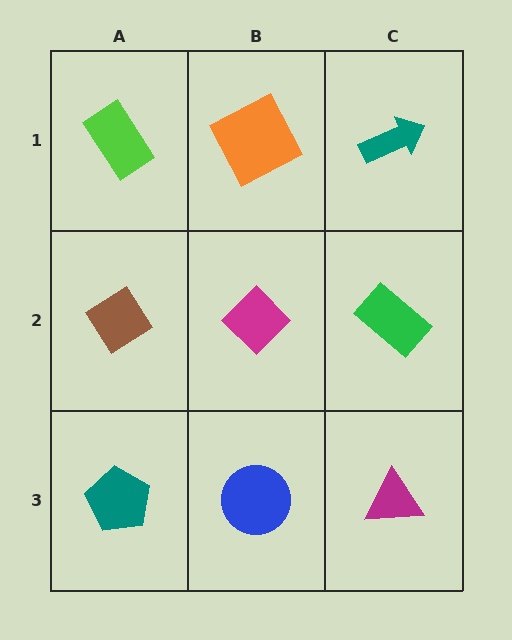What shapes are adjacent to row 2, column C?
A teal arrow (row 1, column C), a magenta triangle (row 3, column C), a magenta diamond (row 2, column B).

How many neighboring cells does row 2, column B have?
4.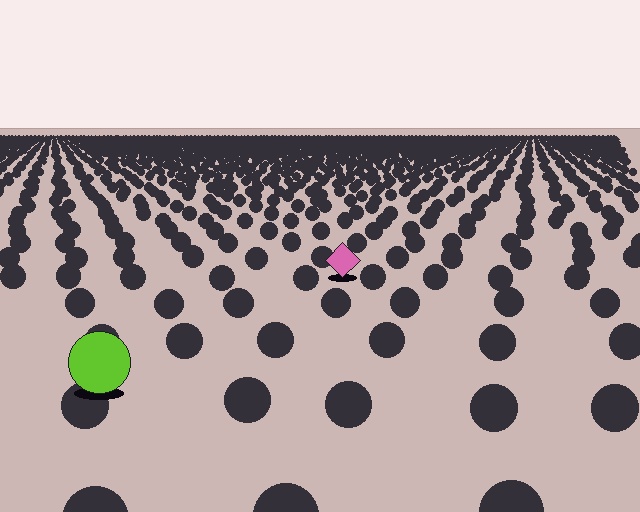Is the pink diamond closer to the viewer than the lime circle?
No. The lime circle is closer — you can tell from the texture gradient: the ground texture is coarser near it.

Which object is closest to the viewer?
The lime circle is closest. The texture marks near it are larger and more spread out.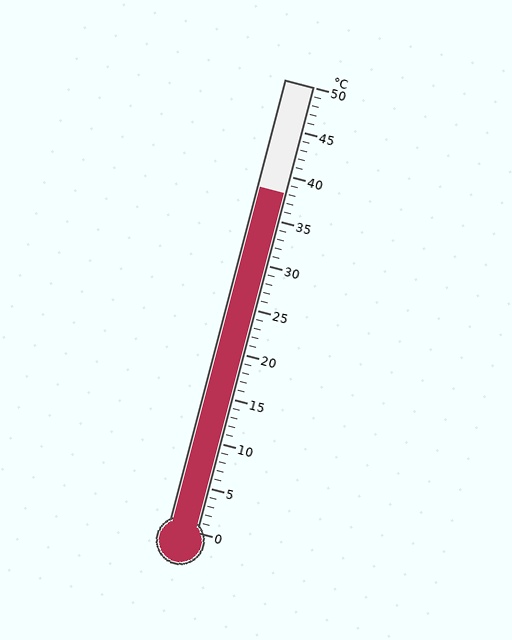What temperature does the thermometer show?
The thermometer shows approximately 38°C.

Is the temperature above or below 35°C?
The temperature is above 35°C.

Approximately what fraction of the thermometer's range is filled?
The thermometer is filled to approximately 75% of its range.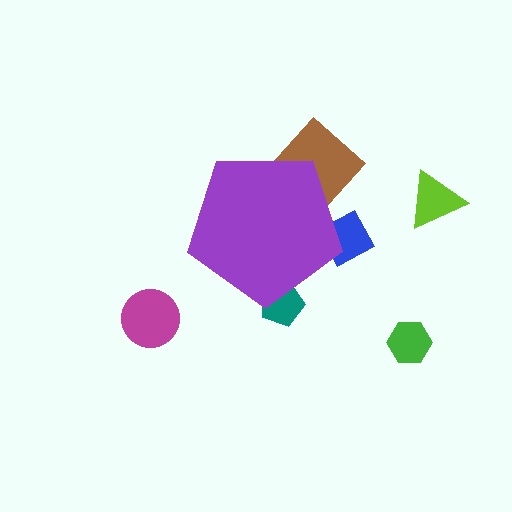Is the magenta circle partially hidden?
No, the magenta circle is fully visible.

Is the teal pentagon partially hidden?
Yes, the teal pentagon is partially hidden behind the purple pentagon.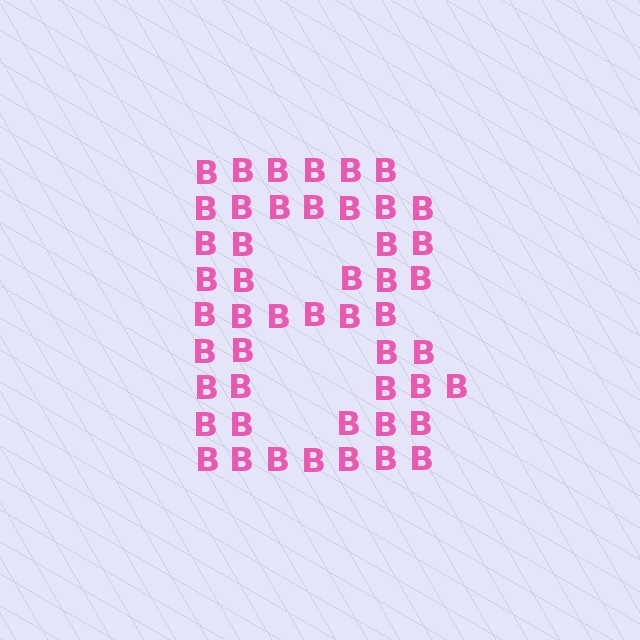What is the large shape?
The large shape is the letter B.